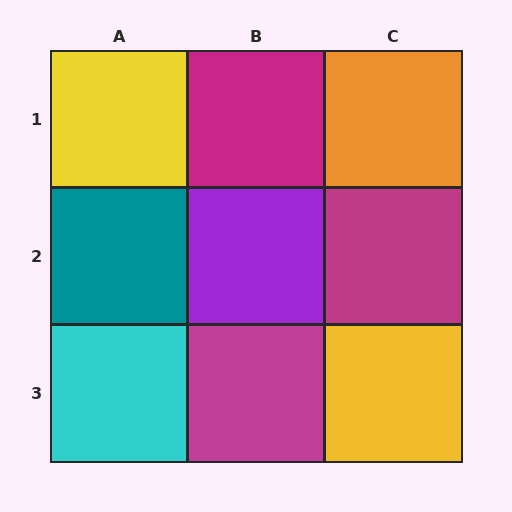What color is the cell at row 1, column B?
Magenta.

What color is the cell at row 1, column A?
Yellow.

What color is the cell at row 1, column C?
Orange.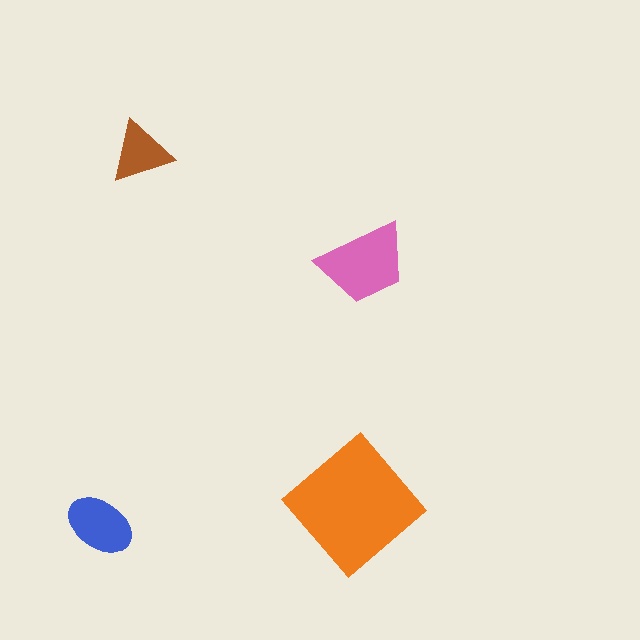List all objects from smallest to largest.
The brown triangle, the blue ellipse, the pink trapezoid, the orange diamond.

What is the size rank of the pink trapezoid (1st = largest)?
2nd.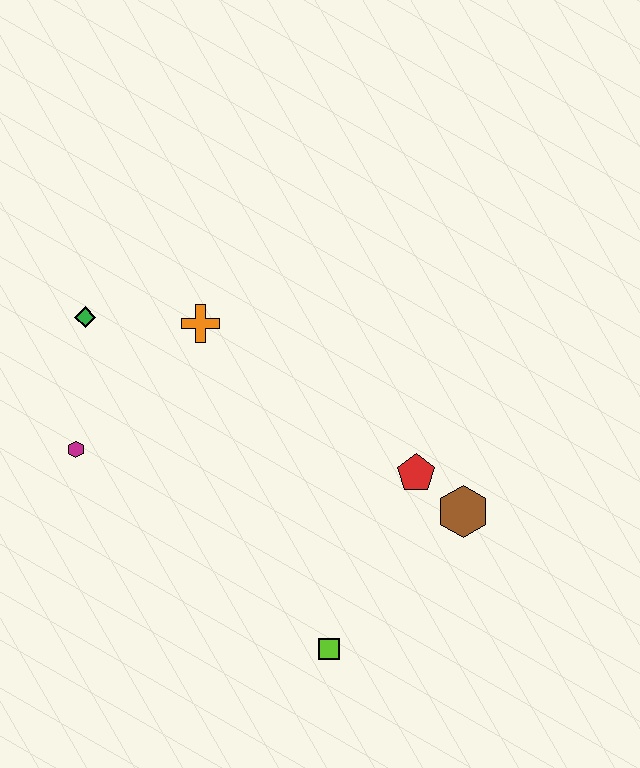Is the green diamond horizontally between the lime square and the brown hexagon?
No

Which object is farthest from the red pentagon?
The green diamond is farthest from the red pentagon.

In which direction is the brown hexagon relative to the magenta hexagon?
The brown hexagon is to the right of the magenta hexagon.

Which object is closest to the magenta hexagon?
The green diamond is closest to the magenta hexagon.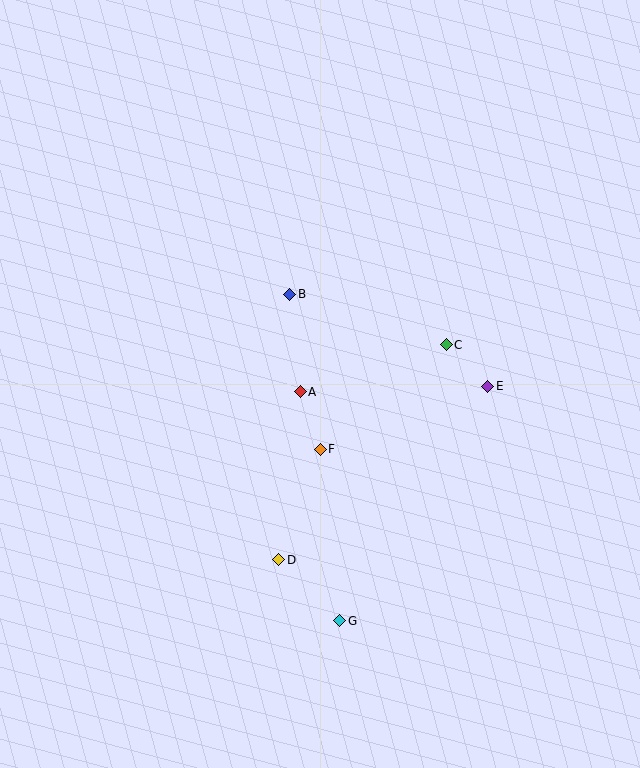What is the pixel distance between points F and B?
The distance between F and B is 158 pixels.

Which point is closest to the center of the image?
Point A at (300, 392) is closest to the center.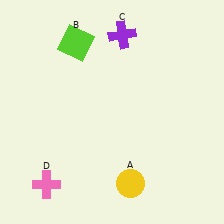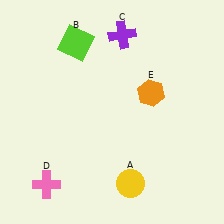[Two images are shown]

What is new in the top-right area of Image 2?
An orange hexagon (E) was added in the top-right area of Image 2.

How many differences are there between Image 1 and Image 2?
There is 1 difference between the two images.